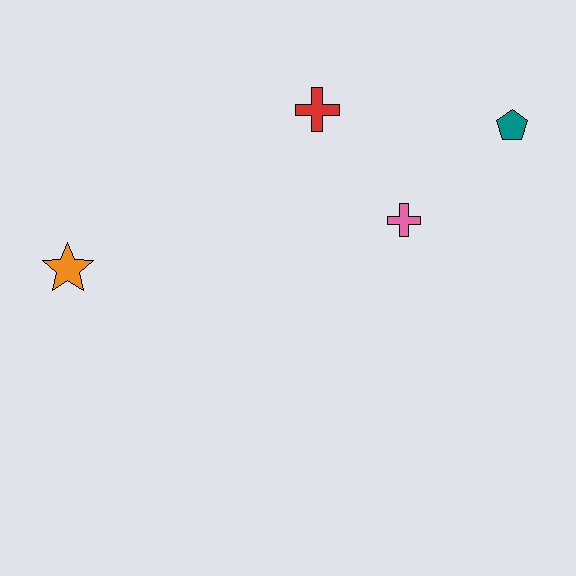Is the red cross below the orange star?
No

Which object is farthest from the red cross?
The orange star is farthest from the red cross.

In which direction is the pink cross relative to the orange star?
The pink cross is to the right of the orange star.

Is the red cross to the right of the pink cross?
No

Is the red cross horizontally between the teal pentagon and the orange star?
Yes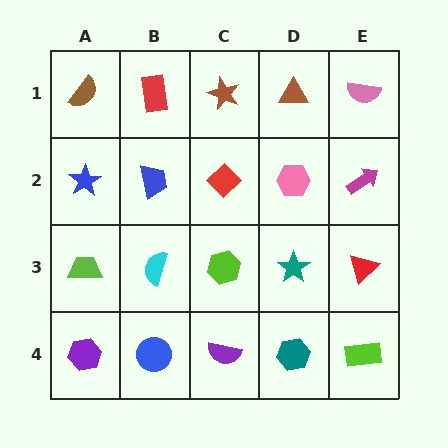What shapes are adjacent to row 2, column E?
A pink semicircle (row 1, column E), a red triangle (row 3, column E), a pink hexagon (row 2, column D).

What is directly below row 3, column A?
A purple hexagon.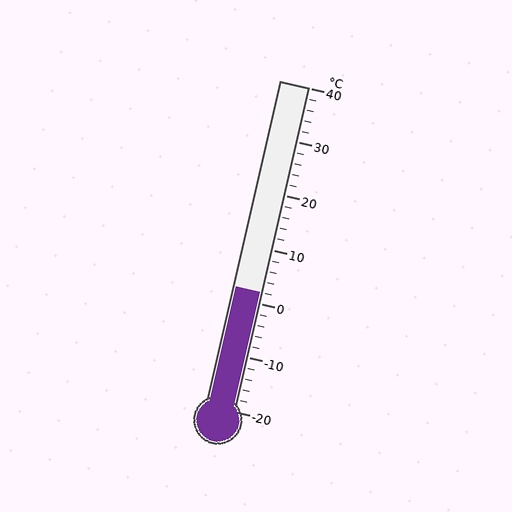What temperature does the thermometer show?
The thermometer shows approximately 2°C.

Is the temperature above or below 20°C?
The temperature is below 20°C.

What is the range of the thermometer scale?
The thermometer scale ranges from -20°C to 40°C.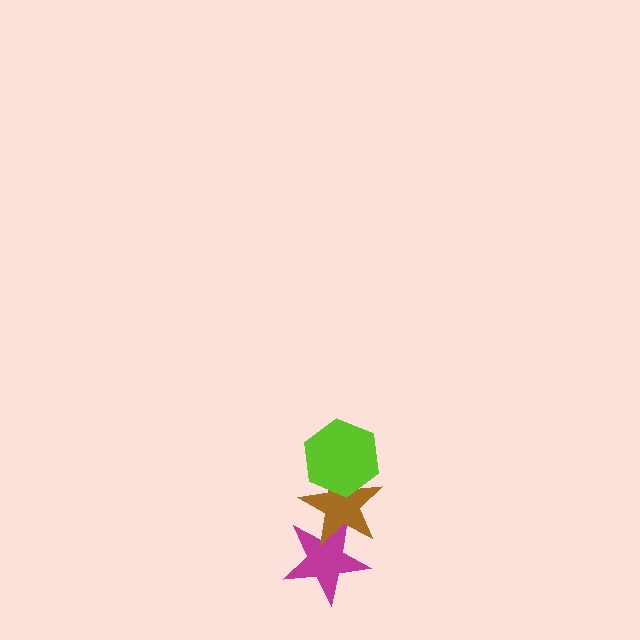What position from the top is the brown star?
The brown star is 2nd from the top.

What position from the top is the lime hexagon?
The lime hexagon is 1st from the top.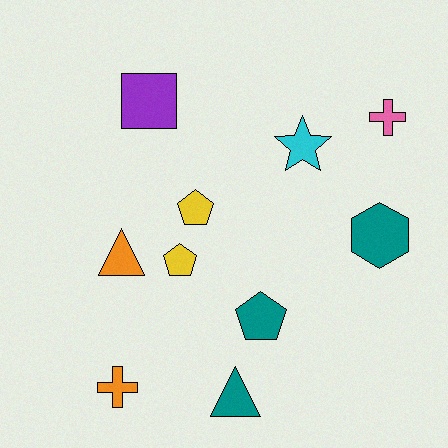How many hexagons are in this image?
There is 1 hexagon.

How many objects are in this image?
There are 10 objects.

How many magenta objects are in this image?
There are no magenta objects.